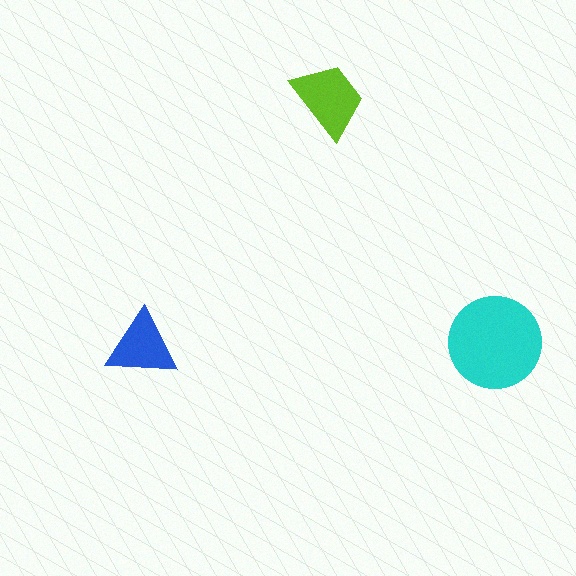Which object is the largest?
The cyan circle.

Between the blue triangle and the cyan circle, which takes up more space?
The cyan circle.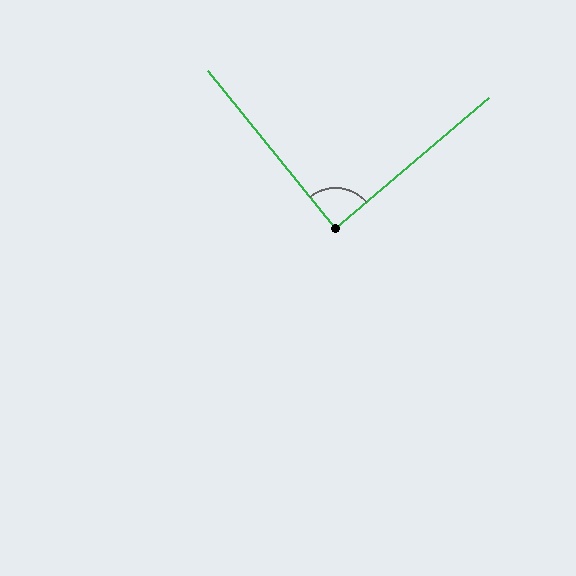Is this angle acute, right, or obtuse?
It is approximately a right angle.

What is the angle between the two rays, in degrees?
Approximately 89 degrees.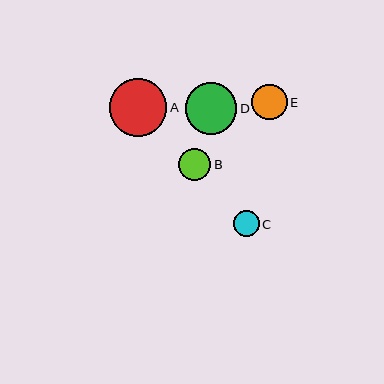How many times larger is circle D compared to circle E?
Circle D is approximately 1.5 times the size of circle E.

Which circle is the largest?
Circle A is the largest with a size of approximately 57 pixels.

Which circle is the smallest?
Circle C is the smallest with a size of approximately 26 pixels.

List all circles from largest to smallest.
From largest to smallest: A, D, E, B, C.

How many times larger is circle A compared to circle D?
Circle A is approximately 1.1 times the size of circle D.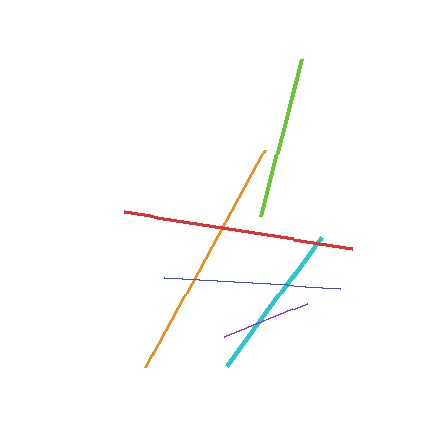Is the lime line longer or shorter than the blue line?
The blue line is longer than the lime line.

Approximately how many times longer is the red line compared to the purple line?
The red line is approximately 2.6 times the length of the purple line.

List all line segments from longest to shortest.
From longest to shortest: orange, red, blue, lime, cyan, purple.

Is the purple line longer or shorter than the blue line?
The blue line is longer than the purple line.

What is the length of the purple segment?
The purple segment is approximately 90 pixels long.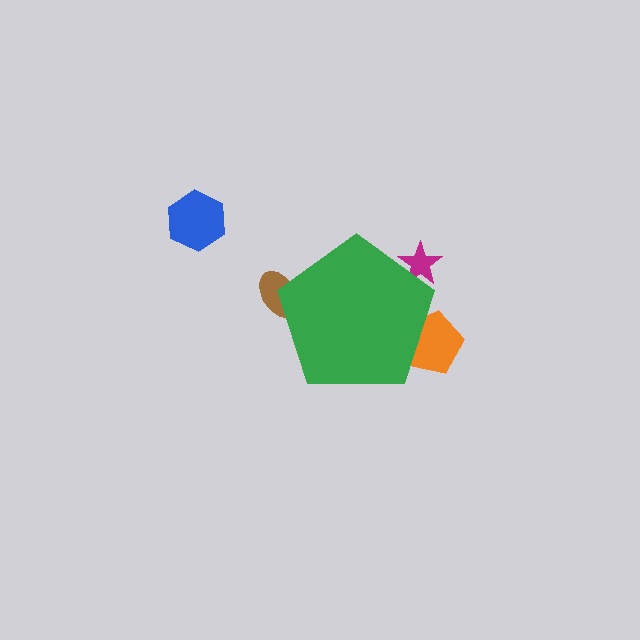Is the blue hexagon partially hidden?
No, the blue hexagon is fully visible.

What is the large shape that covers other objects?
A green pentagon.